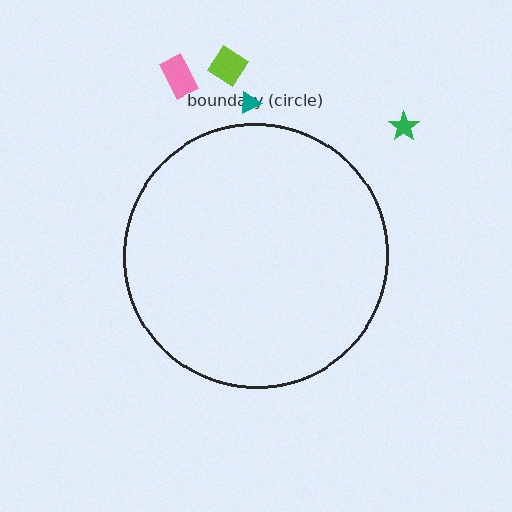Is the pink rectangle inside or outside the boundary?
Outside.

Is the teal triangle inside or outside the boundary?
Outside.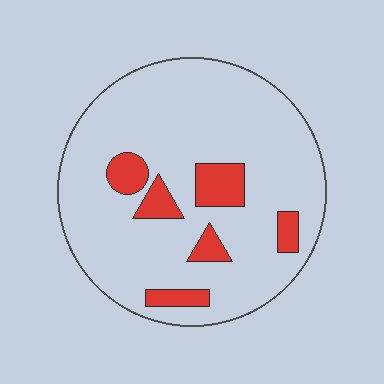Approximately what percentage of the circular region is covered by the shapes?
Approximately 15%.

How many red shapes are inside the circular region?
6.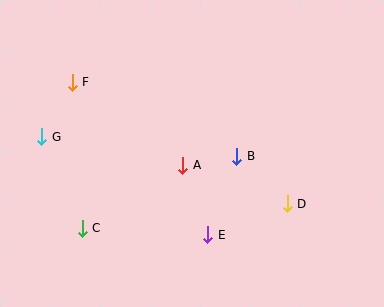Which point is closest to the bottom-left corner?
Point C is closest to the bottom-left corner.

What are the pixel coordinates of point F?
Point F is at (72, 82).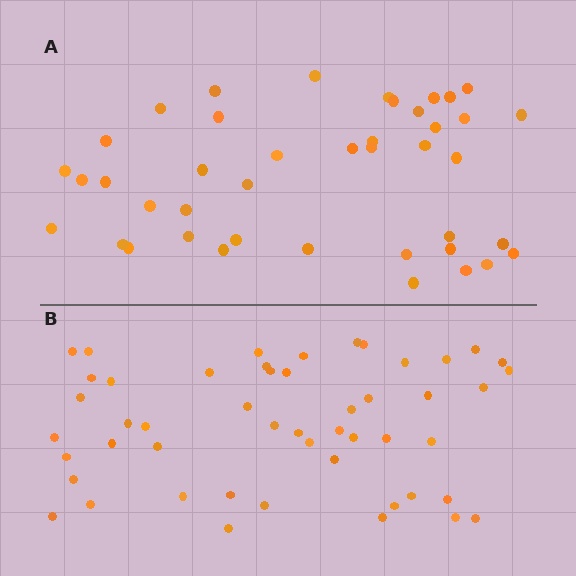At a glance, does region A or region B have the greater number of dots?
Region B (the bottom region) has more dots.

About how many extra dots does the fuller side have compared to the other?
Region B has roughly 8 or so more dots than region A.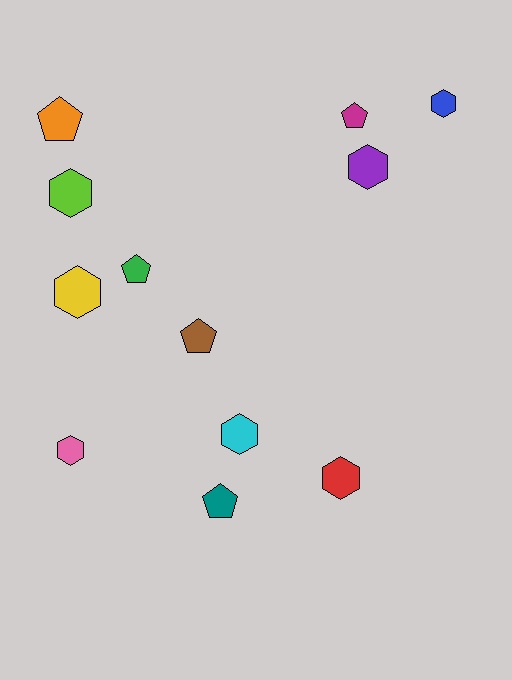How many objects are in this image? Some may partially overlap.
There are 12 objects.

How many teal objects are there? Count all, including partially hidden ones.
There is 1 teal object.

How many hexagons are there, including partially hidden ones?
There are 7 hexagons.